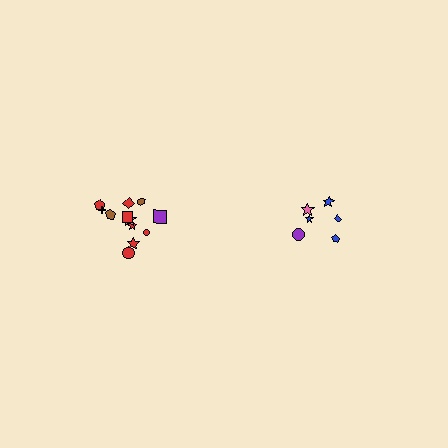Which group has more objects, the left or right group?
The left group.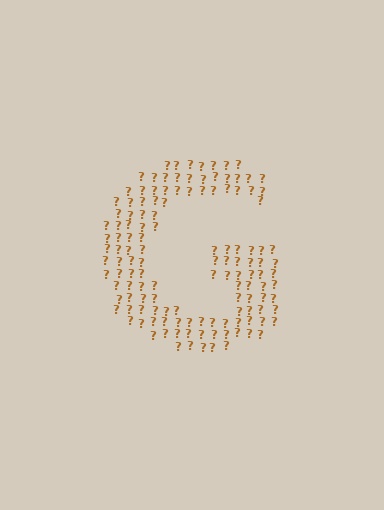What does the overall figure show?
The overall figure shows the letter G.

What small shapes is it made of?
It is made of small question marks.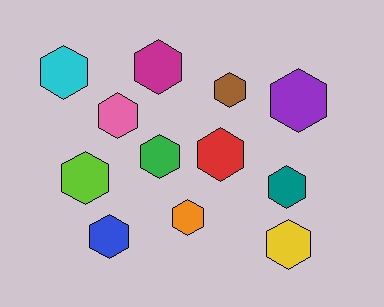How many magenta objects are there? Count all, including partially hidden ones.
There is 1 magenta object.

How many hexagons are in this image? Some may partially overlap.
There are 12 hexagons.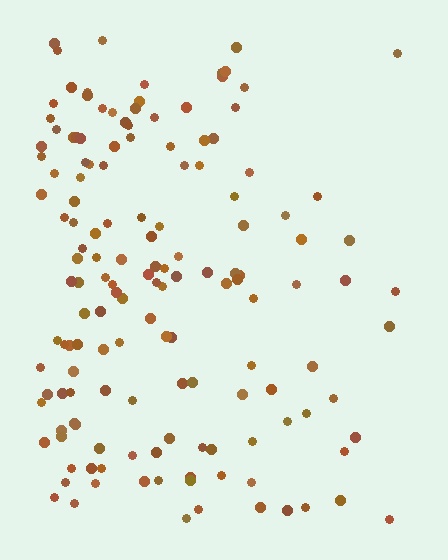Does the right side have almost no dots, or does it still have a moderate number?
Still a moderate number, just noticeably fewer than the left.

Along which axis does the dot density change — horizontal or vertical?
Horizontal.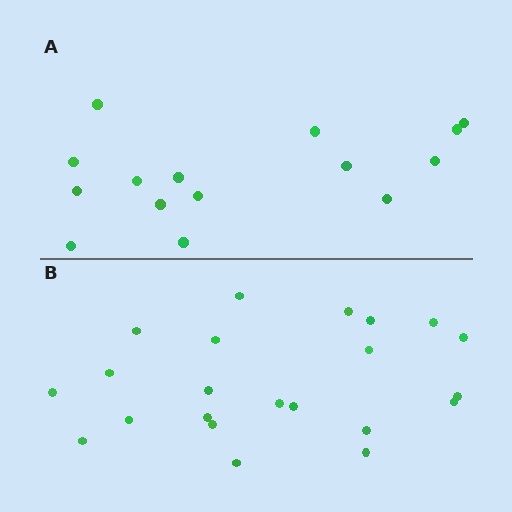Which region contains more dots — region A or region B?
Region B (the bottom region) has more dots.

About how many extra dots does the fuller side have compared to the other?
Region B has roughly 8 or so more dots than region A.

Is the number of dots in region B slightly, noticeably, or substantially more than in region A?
Region B has substantially more. The ratio is roughly 1.5 to 1.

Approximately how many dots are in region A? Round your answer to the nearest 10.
About 20 dots. (The exact count is 15, which rounds to 20.)